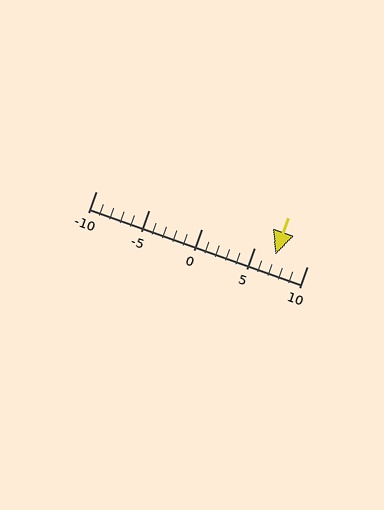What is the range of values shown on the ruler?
The ruler shows values from -10 to 10.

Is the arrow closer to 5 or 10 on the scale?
The arrow is closer to 5.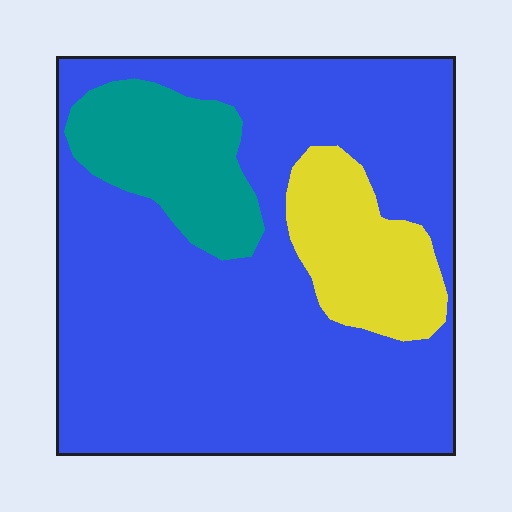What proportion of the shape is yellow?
Yellow covers around 15% of the shape.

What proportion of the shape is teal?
Teal covers about 15% of the shape.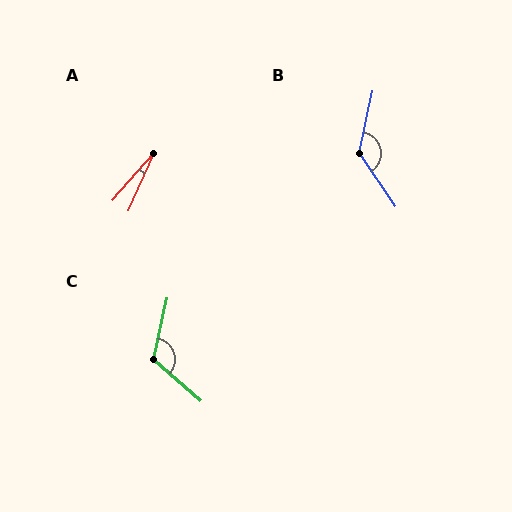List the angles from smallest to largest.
A (18°), C (120°), B (134°).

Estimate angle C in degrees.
Approximately 120 degrees.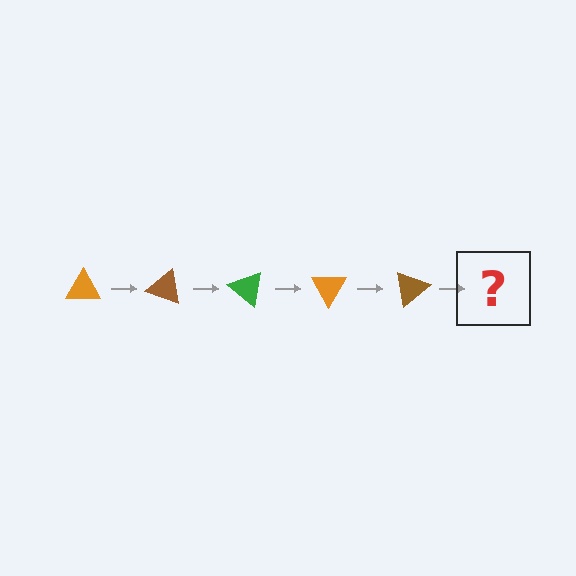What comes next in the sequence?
The next element should be a green triangle, rotated 100 degrees from the start.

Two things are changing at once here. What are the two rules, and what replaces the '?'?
The two rules are that it rotates 20 degrees each step and the color cycles through orange, brown, and green. The '?' should be a green triangle, rotated 100 degrees from the start.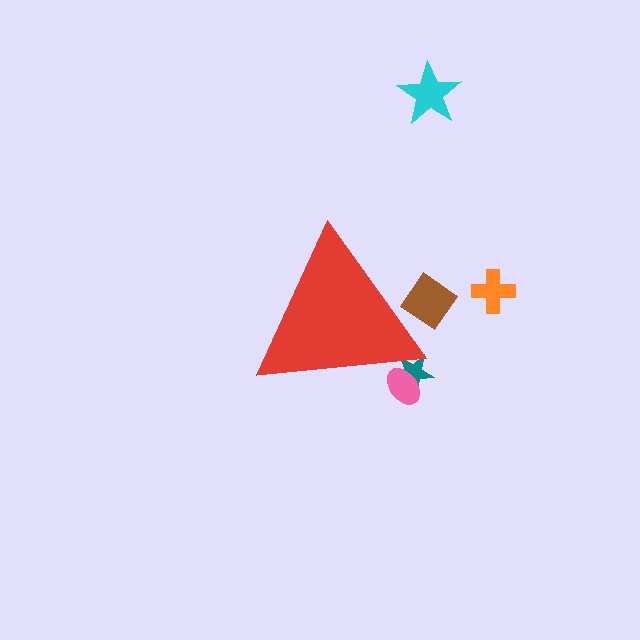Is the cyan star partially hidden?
No, the cyan star is fully visible.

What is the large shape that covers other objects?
A red triangle.